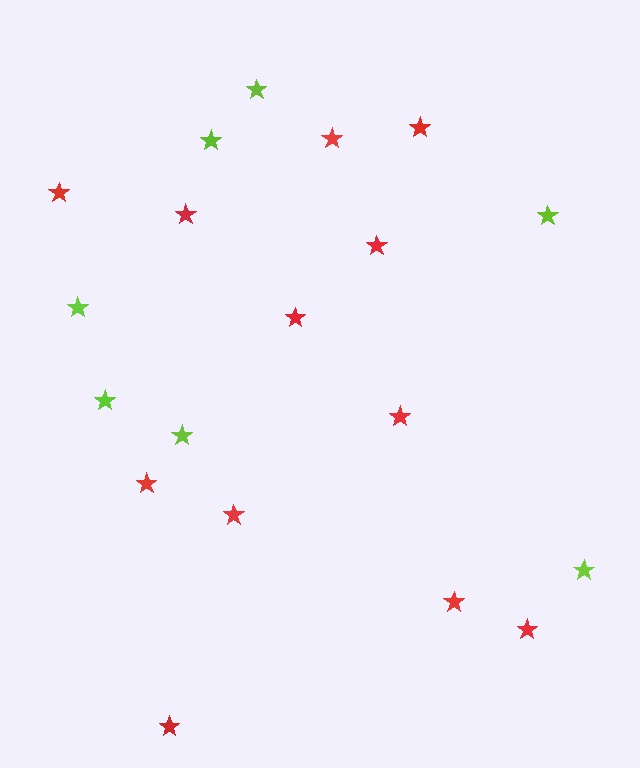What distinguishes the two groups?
There are 2 groups: one group of lime stars (7) and one group of red stars (12).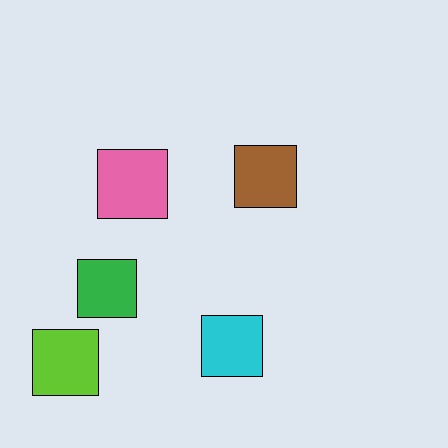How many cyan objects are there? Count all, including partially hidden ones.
There is 1 cyan object.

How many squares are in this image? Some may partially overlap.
There are 5 squares.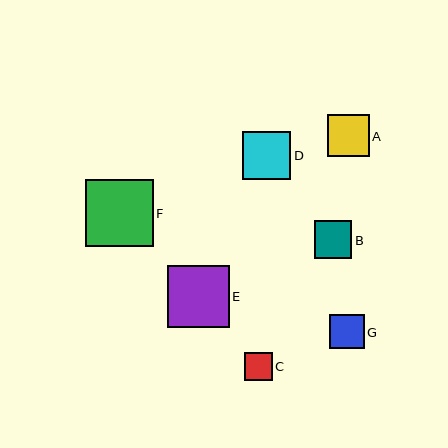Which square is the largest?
Square F is the largest with a size of approximately 68 pixels.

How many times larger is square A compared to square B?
Square A is approximately 1.1 times the size of square B.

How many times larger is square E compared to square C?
Square E is approximately 2.2 times the size of square C.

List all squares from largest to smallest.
From largest to smallest: F, E, D, A, B, G, C.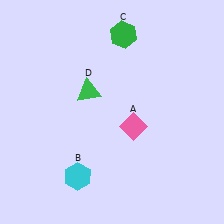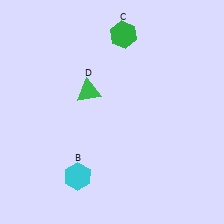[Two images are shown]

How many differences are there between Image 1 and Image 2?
There is 1 difference between the two images.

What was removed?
The pink diamond (A) was removed in Image 2.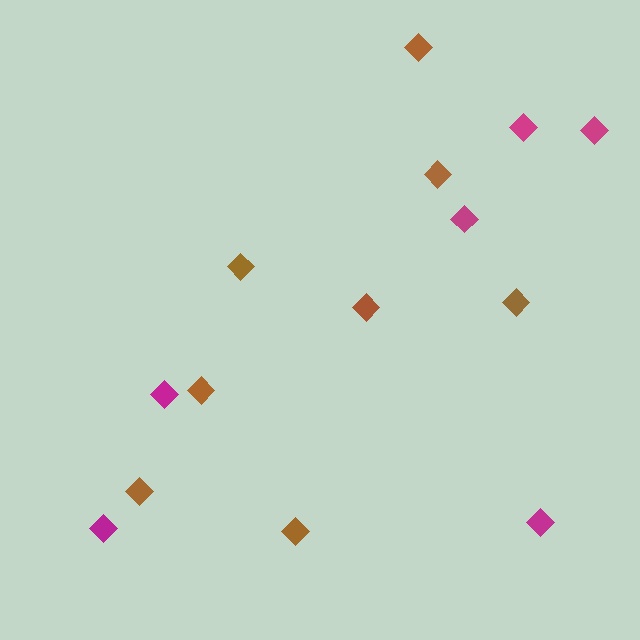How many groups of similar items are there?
There are 2 groups: one group of brown diamonds (8) and one group of magenta diamonds (6).